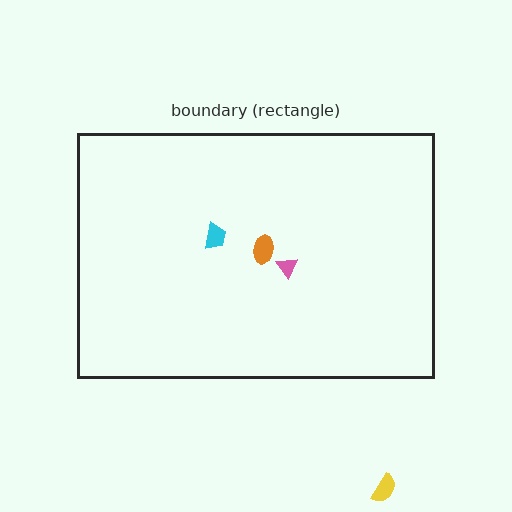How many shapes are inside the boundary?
3 inside, 1 outside.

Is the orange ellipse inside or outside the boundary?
Inside.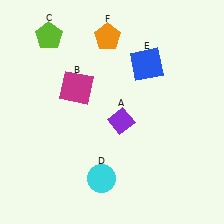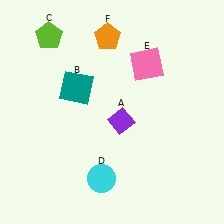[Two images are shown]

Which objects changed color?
B changed from magenta to teal. E changed from blue to pink.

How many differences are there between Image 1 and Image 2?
There are 2 differences between the two images.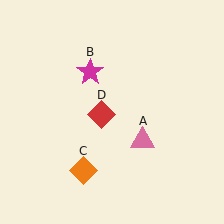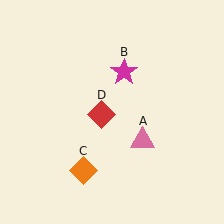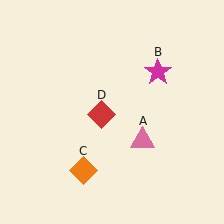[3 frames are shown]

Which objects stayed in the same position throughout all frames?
Pink triangle (object A) and orange diamond (object C) and red diamond (object D) remained stationary.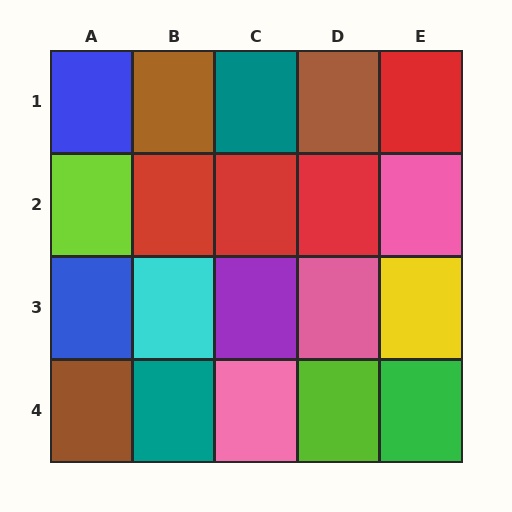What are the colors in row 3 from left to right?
Blue, cyan, purple, pink, yellow.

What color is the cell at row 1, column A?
Blue.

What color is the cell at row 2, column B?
Red.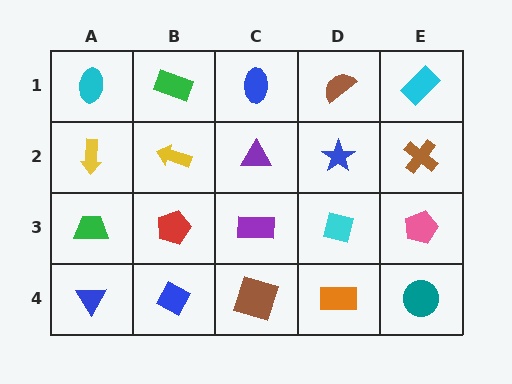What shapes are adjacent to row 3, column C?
A purple triangle (row 2, column C), a brown square (row 4, column C), a red pentagon (row 3, column B), a cyan square (row 3, column D).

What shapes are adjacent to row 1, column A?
A yellow arrow (row 2, column A), a green rectangle (row 1, column B).